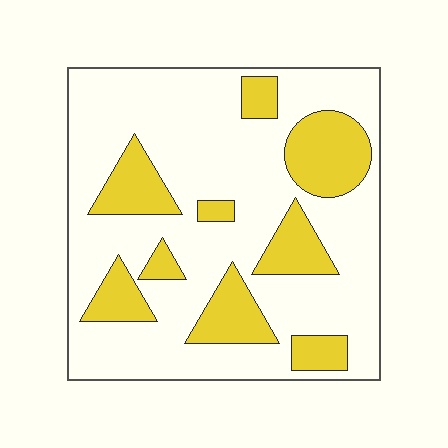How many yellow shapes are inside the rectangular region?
9.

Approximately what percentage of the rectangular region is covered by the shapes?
Approximately 25%.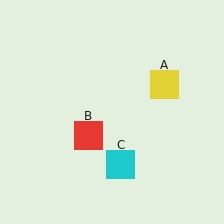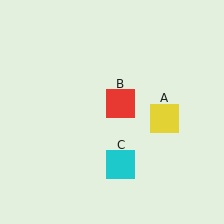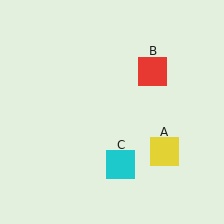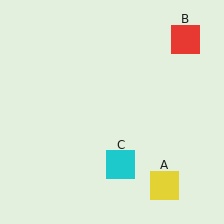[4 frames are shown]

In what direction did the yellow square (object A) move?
The yellow square (object A) moved down.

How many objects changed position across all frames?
2 objects changed position: yellow square (object A), red square (object B).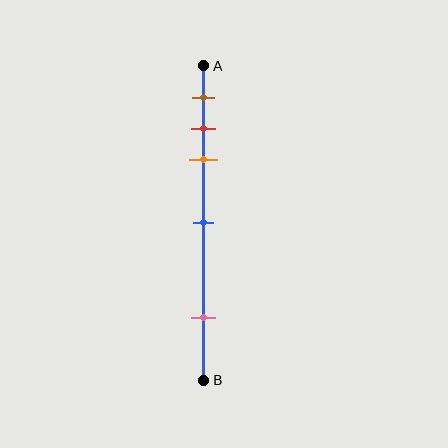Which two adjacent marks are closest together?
The red and orange marks are the closest adjacent pair.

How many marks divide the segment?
There are 5 marks dividing the segment.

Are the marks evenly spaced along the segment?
No, the marks are not evenly spaced.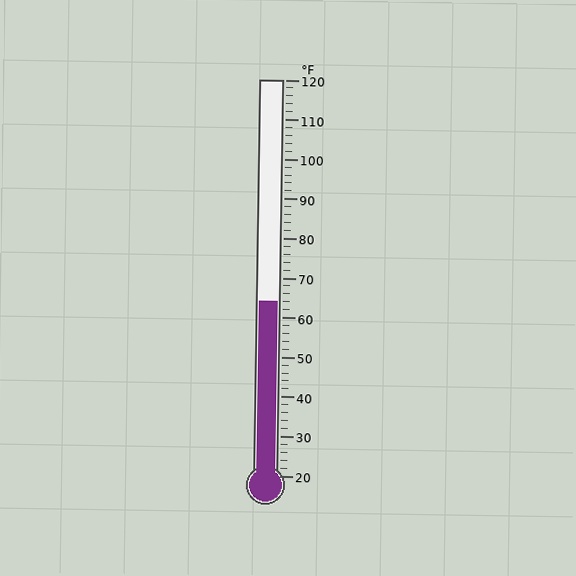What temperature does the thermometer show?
The thermometer shows approximately 64°F.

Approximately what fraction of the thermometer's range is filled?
The thermometer is filled to approximately 45% of its range.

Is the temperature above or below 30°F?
The temperature is above 30°F.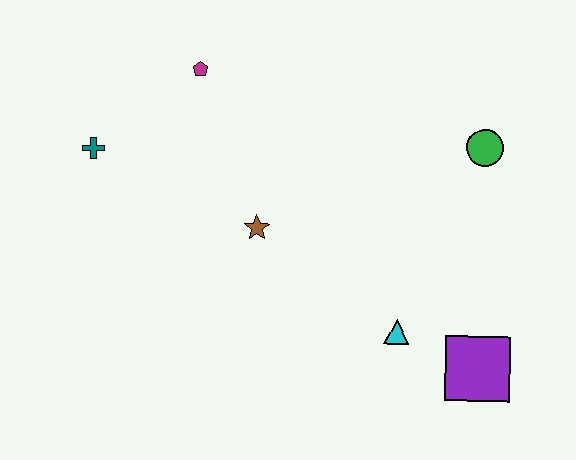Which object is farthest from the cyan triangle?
The teal cross is farthest from the cyan triangle.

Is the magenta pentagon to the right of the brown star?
No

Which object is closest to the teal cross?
The magenta pentagon is closest to the teal cross.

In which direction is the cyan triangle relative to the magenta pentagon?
The cyan triangle is below the magenta pentagon.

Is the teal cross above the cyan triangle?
Yes